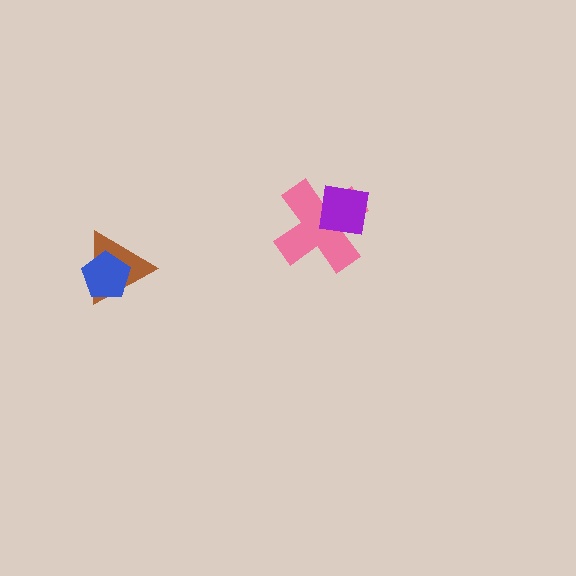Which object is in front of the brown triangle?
The blue pentagon is in front of the brown triangle.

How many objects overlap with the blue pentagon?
1 object overlaps with the blue pentagon.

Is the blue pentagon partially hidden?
No, no other shape covers it.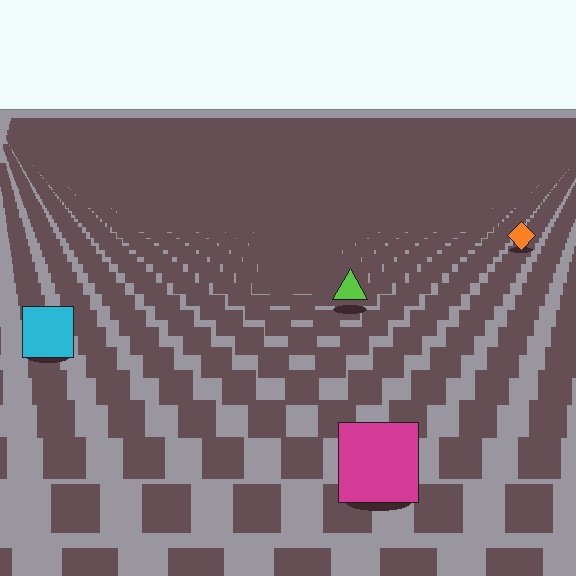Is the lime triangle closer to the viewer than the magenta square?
No. The magenta square is closer — you can tell from the texture gradient: the ground texture is coarser near it.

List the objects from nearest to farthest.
From nearest to farthest: the magenta square, the cyan square, the lime triangle, the orange diamond.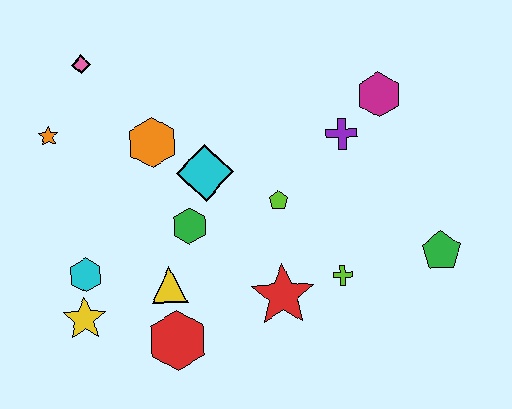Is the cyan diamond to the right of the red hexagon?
Yes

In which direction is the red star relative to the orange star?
The red star is to the right of the orange star.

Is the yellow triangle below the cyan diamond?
Yes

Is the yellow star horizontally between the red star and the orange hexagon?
No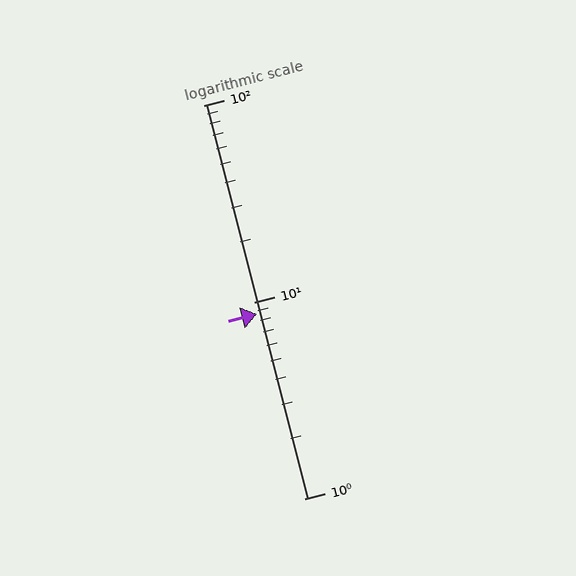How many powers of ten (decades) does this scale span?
The scale spans 2 decades, from 1 to 100.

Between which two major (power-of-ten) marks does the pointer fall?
The pointer is between 1 and 10.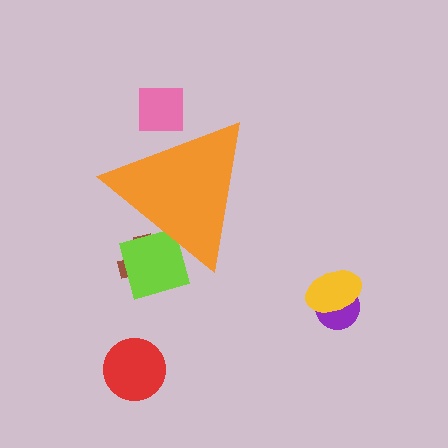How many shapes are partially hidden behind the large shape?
3 shapes are partially hidden.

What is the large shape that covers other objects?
An orange triangle.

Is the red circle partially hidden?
No, the red circle is fully visible.